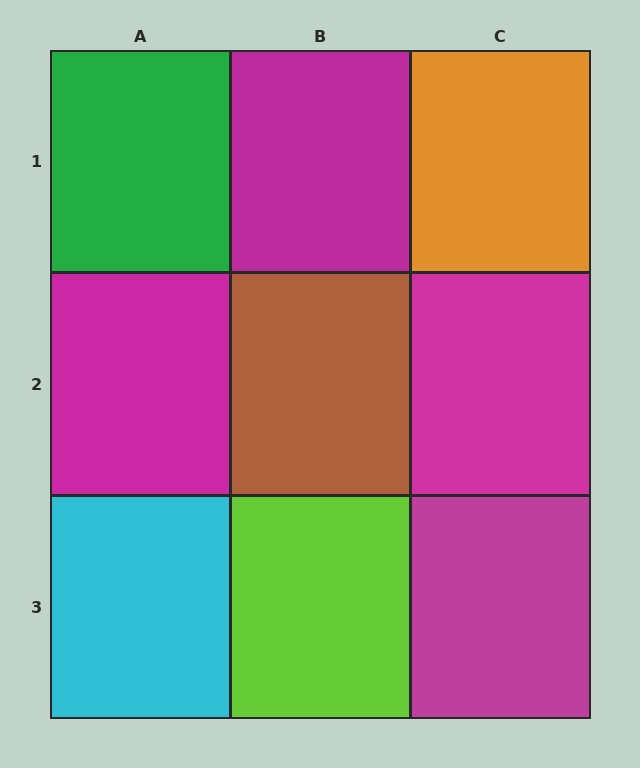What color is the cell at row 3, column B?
Lime.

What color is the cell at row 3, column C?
Magenta.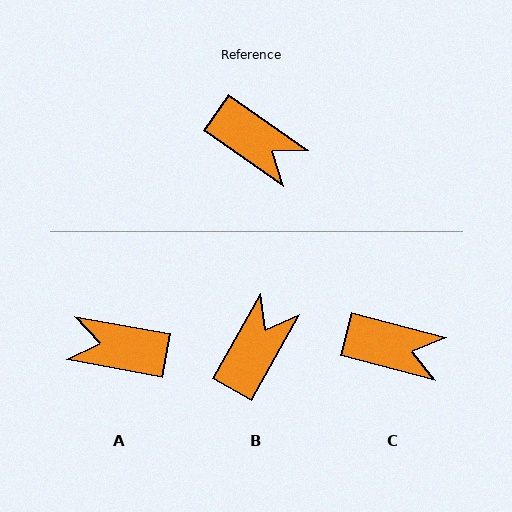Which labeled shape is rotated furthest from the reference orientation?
A, about 156 degrees away.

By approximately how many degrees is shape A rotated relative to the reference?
Approximately 156 degrees clockwise.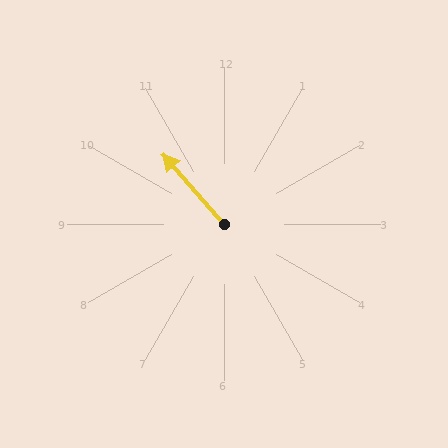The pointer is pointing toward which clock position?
Roughly 11 o'clock.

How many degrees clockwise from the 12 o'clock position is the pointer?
Approximately 319 degrees.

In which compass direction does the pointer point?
Northwest.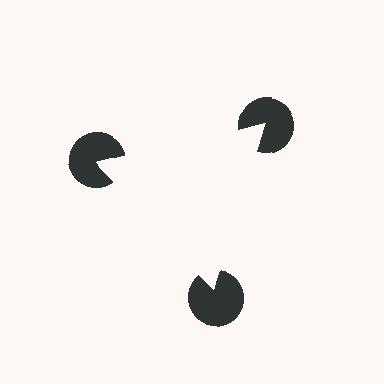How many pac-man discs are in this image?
There are 3 — one at each vertex of the illusory triangle.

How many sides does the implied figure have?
3 sides.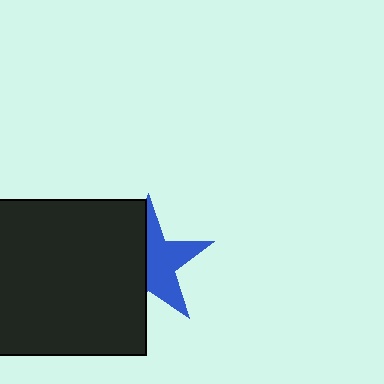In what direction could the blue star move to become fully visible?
The blue star could move right. That would shift it out from behind the black square entirely.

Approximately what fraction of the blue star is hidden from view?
Roughly 48% of the blue star is hidden behind the black square.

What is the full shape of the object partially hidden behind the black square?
The partially hidden object is a blue star.